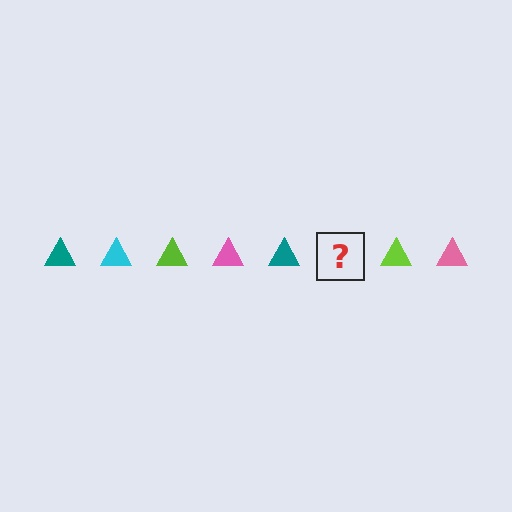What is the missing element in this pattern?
The missing element is a cyan triangle.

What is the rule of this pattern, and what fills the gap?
The rule is that the pattern cycles through teal, cyan, lime, pink triangles. The gap should be filled with a cyan triangle.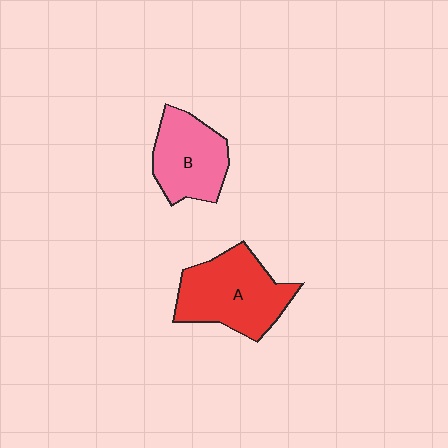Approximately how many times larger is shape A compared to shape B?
Approximately 1.3 times.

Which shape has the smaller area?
Shape B (pink).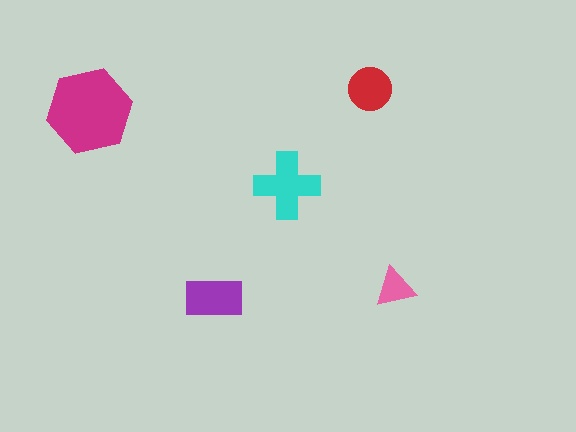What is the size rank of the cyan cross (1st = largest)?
2nd.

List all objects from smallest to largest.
The pink triangle, the red circle, the purple rectangle, the cyan cross, the magenta hexagon.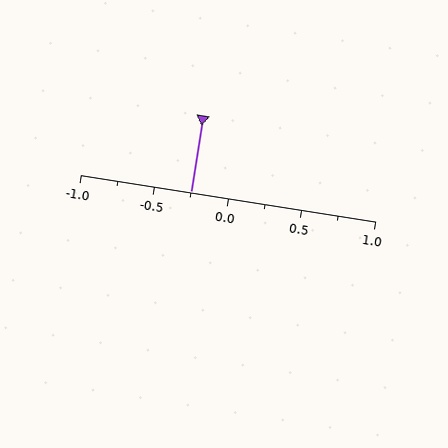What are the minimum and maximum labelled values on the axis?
The axis runs from -1.0 to 1.0.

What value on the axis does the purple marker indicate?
The marker indicates approximately -0.25.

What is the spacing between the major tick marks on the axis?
The major ticks are spaced 0.5 apart.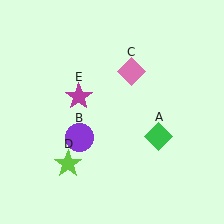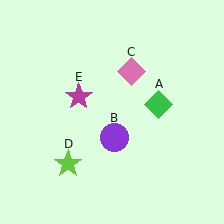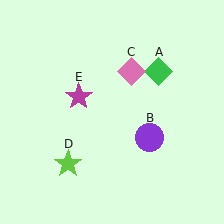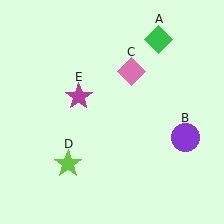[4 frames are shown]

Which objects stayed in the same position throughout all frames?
Pink diamond (object C) and lime star (object D) and magenta star (object E) remained stationary.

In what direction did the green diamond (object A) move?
The green diamond (object A) moved up.